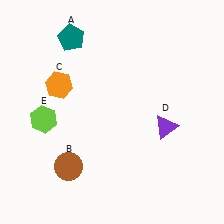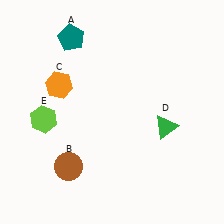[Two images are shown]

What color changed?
The triangle (D) changed from purple in Image 1 to green in Image 2.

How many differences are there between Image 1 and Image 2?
There is 1 difference between the two images.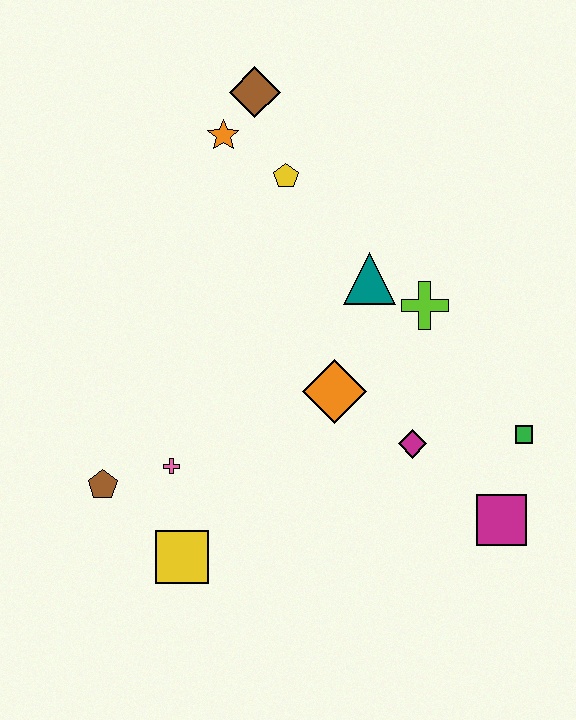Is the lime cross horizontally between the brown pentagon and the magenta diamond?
No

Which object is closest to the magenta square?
The green square is closest to the magenta square.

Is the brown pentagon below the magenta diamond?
Yes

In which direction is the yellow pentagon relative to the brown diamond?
The yellow pentagon is below the brown diamond.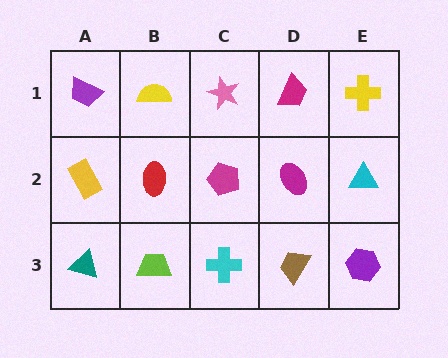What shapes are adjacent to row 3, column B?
A red ellipse (row 2, column B), a teal triangle (row 3, column A), a cyan cross (row 3, column C).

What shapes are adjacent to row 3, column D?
A magenta ellipse (row 2, column D), a cyan cross (row 3, column C), a purple hexagon (row 3, column E).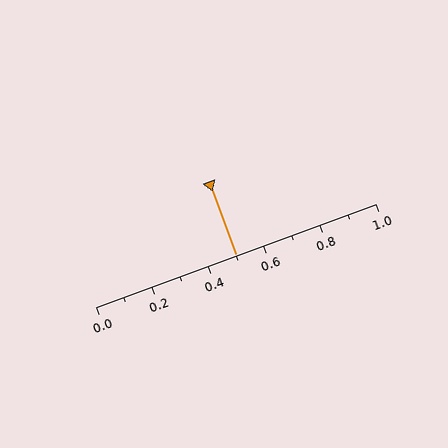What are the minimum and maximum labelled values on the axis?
The axis runs from 0.0 to 1.0.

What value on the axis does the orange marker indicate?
The marker indicates approximately 0.5.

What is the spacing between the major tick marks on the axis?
The major ticks are spaced 0.2 apart.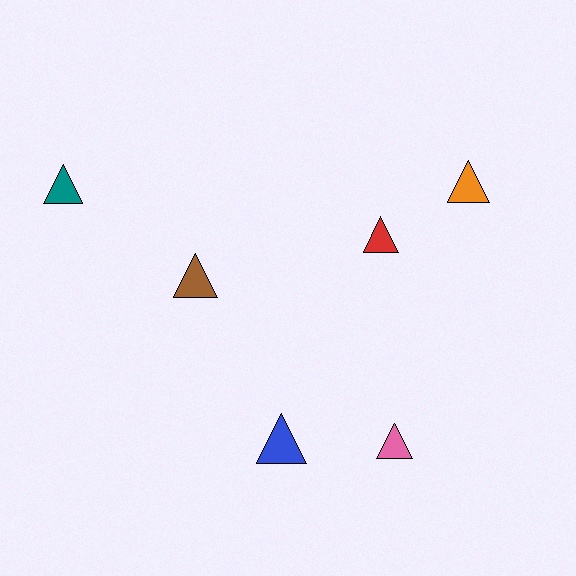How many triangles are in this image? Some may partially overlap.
There are 6 triangles.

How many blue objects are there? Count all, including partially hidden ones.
There is 1 blue object.